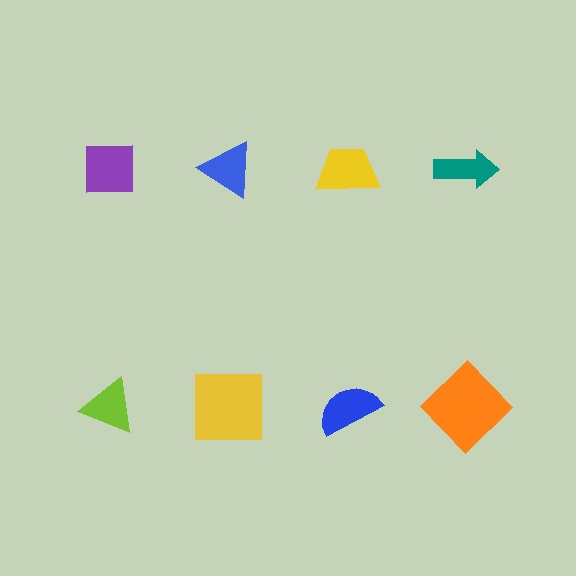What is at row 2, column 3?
A blue semicircle.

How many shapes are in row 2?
4 shapes.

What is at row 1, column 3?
A yellow trapezoid.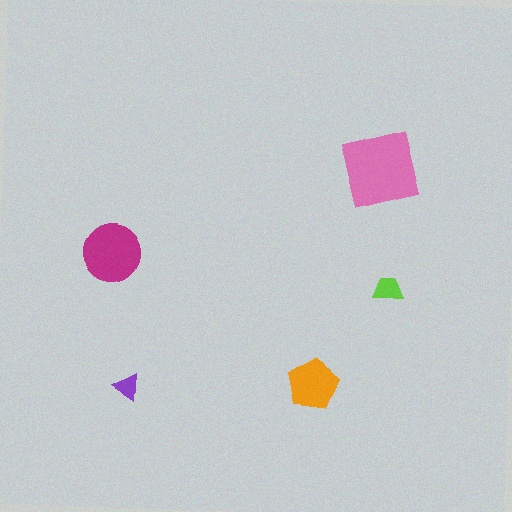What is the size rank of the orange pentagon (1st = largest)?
3rd.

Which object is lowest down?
The purple triangle is bottommost.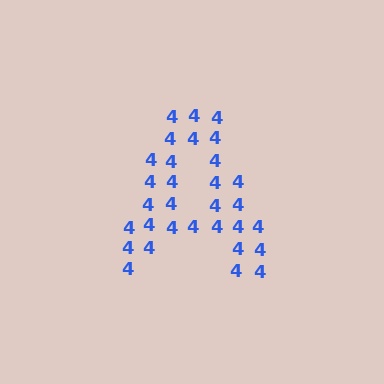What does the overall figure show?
The overall figure shows the letter A.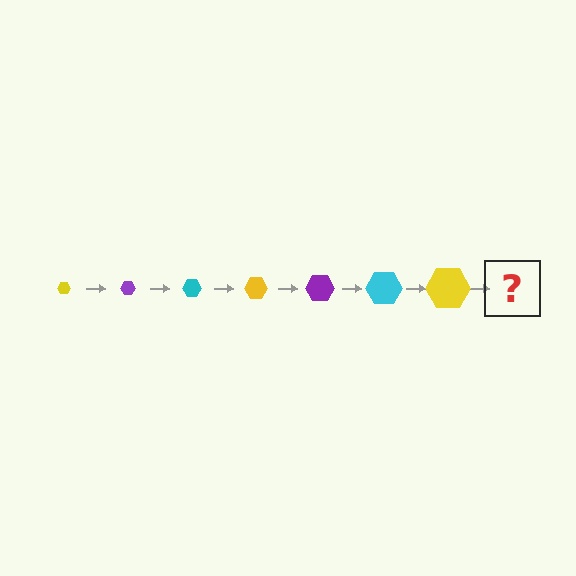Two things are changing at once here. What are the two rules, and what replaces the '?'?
The two rules are that the hexagon grows larger each step and the color cycles through yellow, purple, and cyan. The '?' should be a purple hexagon, larger than the previous one.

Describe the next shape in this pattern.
It should be a purple hexagon, larger than the previous one.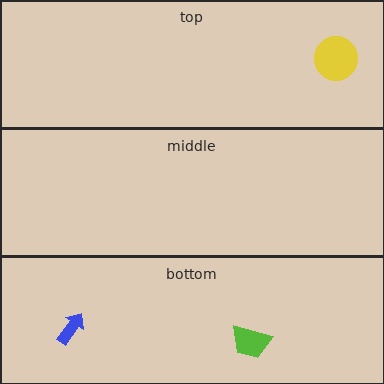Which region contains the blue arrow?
The bottom region.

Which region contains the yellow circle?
The top region.